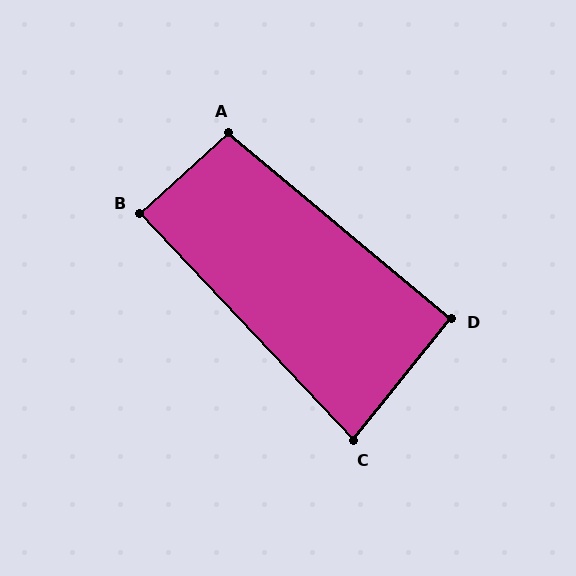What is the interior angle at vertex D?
Approximately 91 degrees (approximately right).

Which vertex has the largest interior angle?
A, at approximately 98 degrees.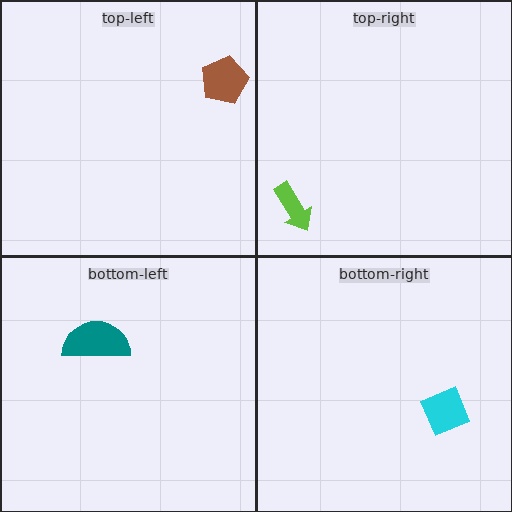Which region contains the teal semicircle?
The bottom-left region.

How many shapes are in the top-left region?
1.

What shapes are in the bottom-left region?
The teal semicircle.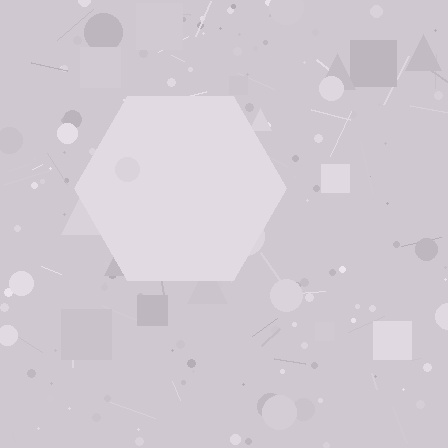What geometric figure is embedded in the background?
A hexagon is embedded in the background.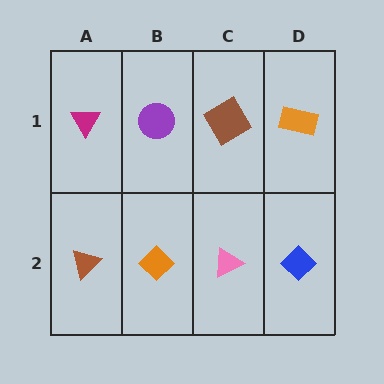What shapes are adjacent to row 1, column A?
A brown triangle (row 2, column A), a purple circle (row 1, column B).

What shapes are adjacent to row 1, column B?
An orange diamond (row 2, column B), a magenta triangle (row 1, column A), a brown diamond (row 1, column C).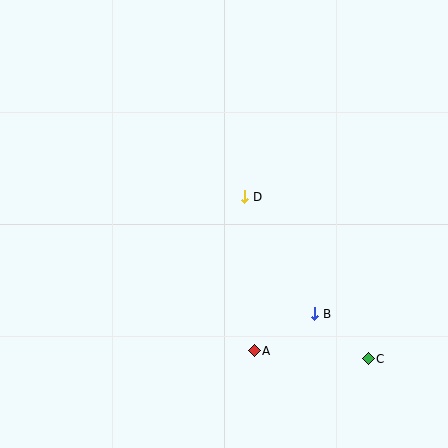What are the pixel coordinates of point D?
Point D is at (245, 197).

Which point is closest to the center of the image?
Point D at (245, 197) is closest to the center.